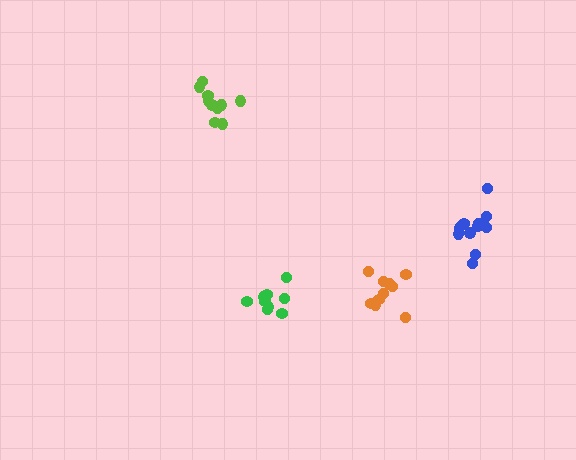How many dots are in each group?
Group 1: 10 dots, Group 2: 11 dots, Group 3: 9 dots, Group 4: 10 dots (40 total).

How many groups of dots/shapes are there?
There are 4 groups.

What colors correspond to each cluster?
The clusters are colored: lime, blue, green, orange.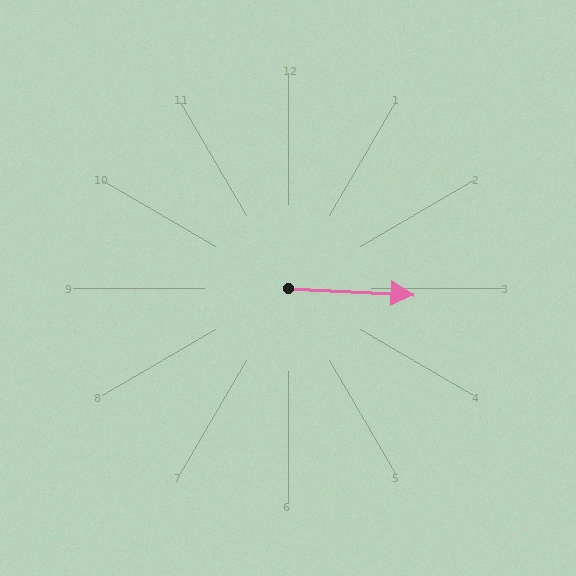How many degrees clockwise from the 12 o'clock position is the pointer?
Approximately 93 degrees.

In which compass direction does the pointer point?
East.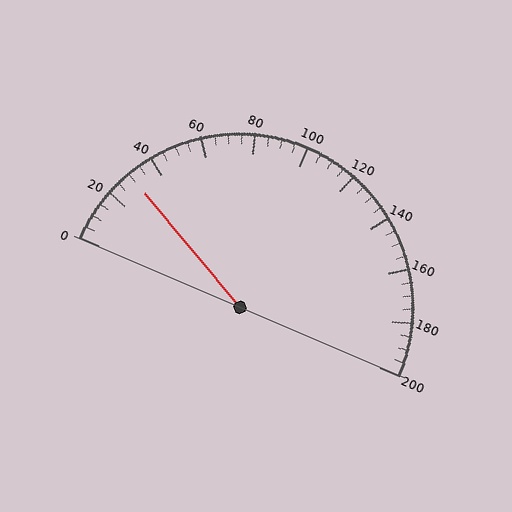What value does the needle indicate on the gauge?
The needle indicates approximately 30.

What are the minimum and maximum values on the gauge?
The gauge ranges from 0 to 200.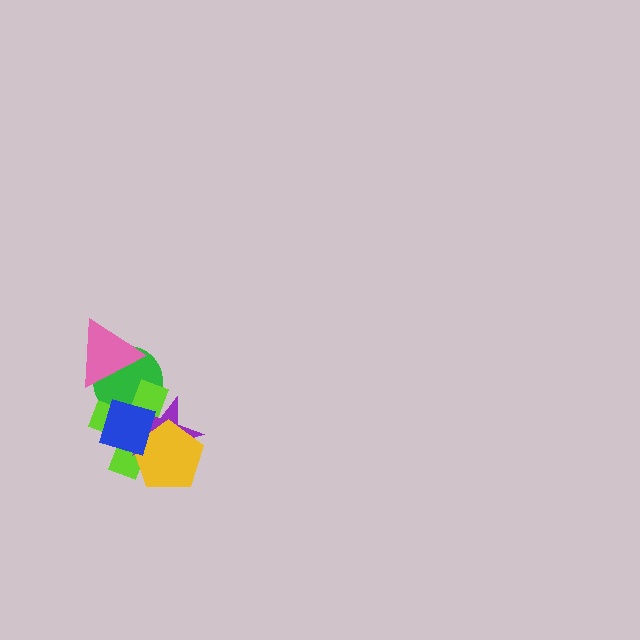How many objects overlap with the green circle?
4 objects overlap with the green circle.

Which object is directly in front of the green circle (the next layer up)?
The lime cross is directly in front of the green circle.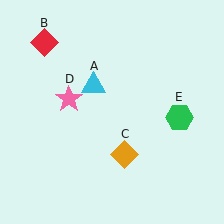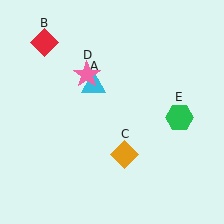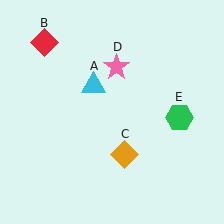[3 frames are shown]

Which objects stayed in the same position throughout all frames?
Cyan triangle (object A) and red diamond (object B) and orange diamond (object C) and green hexagon (object E) remained stationary.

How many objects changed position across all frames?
1 object changed position: pink star (object D).